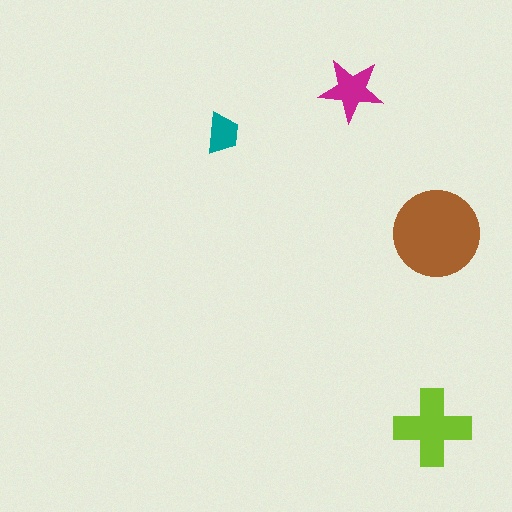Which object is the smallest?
The teal trapezoid.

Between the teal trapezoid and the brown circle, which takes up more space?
The brown circle.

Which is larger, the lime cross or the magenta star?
The lime cross.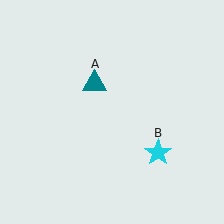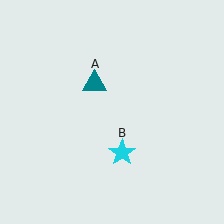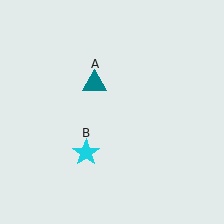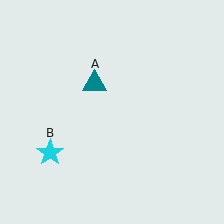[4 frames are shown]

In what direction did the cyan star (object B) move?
The cyan star (object B) moved left.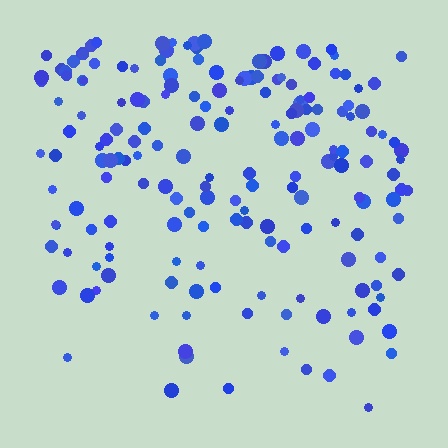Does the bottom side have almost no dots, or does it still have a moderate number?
Still a moderate number, just noticeably fewer than the top.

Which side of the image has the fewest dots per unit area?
The bottom.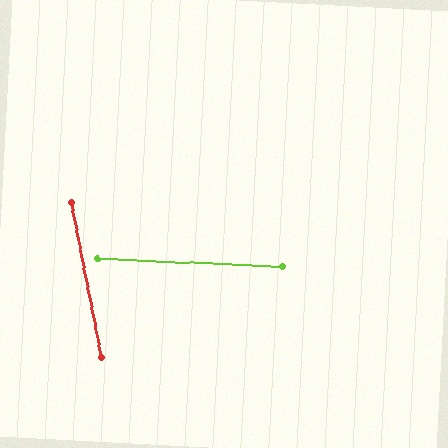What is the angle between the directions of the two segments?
Approximately 77 degrees.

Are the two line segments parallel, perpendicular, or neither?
Neither parallel nor perpendicular — they differ by about 77°.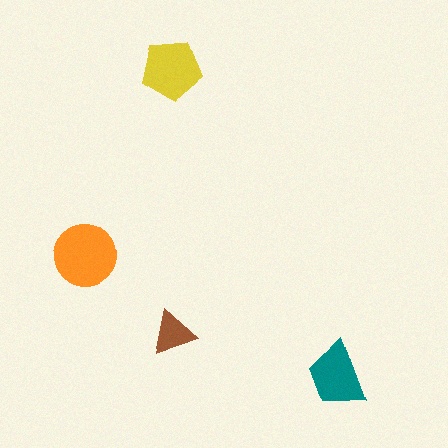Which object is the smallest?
The brown triangle.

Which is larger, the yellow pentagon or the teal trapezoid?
The yellow pentagon.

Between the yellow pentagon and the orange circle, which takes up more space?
The orange circle.